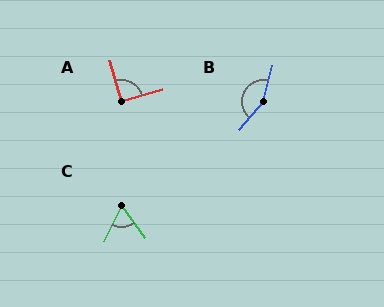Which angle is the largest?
B, at approximately 154 degrees.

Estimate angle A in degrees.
Approximately 90 degrees.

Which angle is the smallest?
C, at approximately 62 degrees.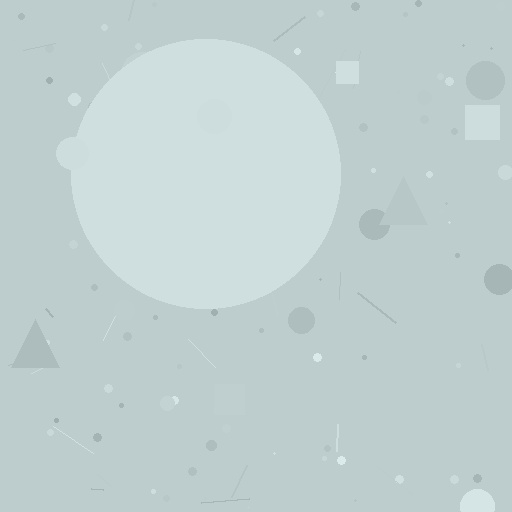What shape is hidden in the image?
A circle is hidden in the image.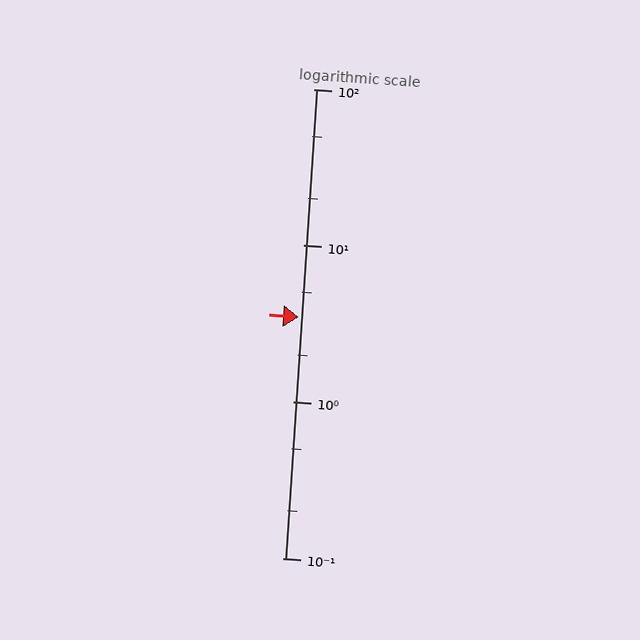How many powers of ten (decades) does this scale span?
The scale spans 3 decades, from 0.1 to 100.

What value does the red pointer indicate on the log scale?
The pointer indicates approximately 3.5.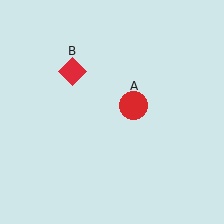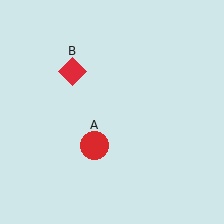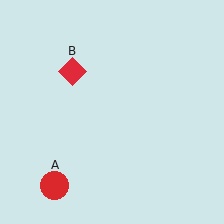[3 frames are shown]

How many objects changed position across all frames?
1 object changed position: red circle (object A).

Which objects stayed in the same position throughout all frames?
Red diamond (object B) remained stationary.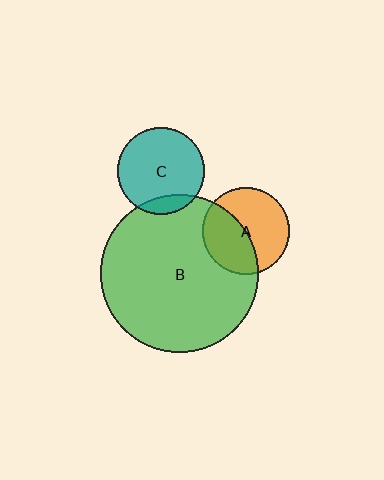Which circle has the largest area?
Circle B (green).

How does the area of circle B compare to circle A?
Approximately 3.3 times.